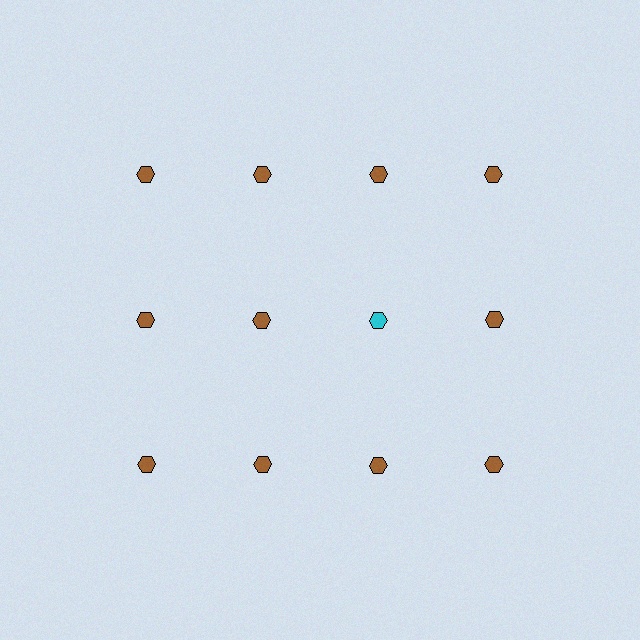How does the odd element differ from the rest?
It has a different color: cyan instead of brown.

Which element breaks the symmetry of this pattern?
The cyan hexagon in the second row, center column breaks the symmetry. All other shapes are brown hexagons.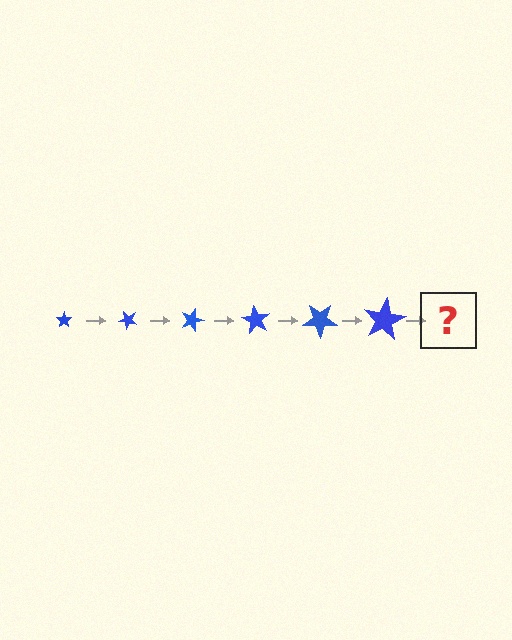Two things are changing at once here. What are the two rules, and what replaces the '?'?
The two rules are that the star grows larger each step and it rotates 45 degrees each step. The '?' should be a star, larger than the previous one and rotated 270 degrees from the start.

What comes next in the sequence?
The next element should be a star, larger than the previous one and rotated 270 degrees from the start.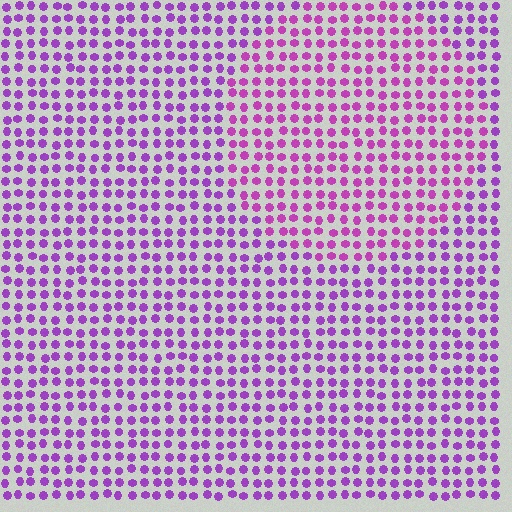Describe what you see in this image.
The image is filled with small purple elements in a uniform arrangement. A circle-shaped region is visible where the elements are tinted to a slightly different hue, forming a subtle color boundary.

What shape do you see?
I see a circle.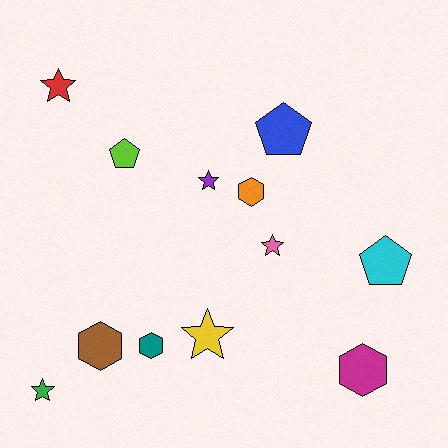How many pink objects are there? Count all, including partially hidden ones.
There is 1 pink object.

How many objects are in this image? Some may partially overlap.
There are 12 objects.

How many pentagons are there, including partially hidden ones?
There are 3 pentagons.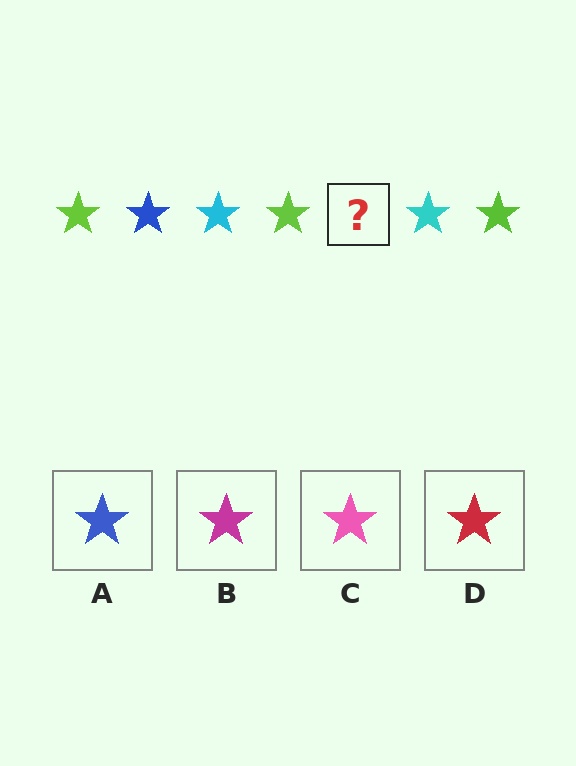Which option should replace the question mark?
Option A.